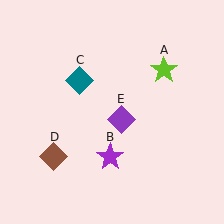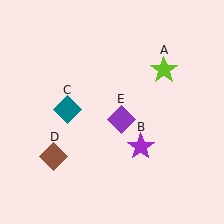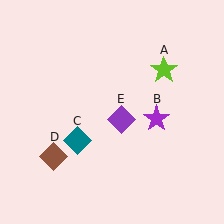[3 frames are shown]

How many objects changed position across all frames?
2 objects changed position: purple star (object B), teal diamond (object C).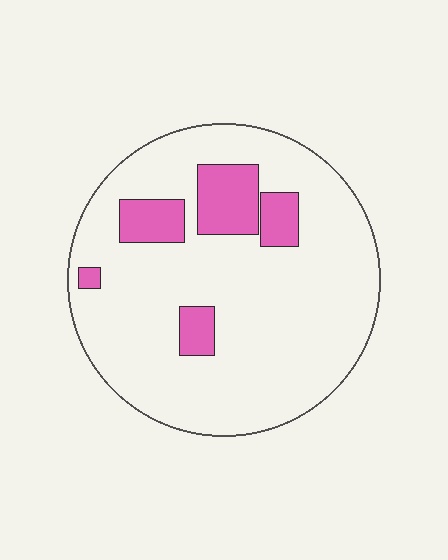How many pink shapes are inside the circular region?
5.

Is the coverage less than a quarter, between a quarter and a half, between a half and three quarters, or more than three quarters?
Less than a quarter.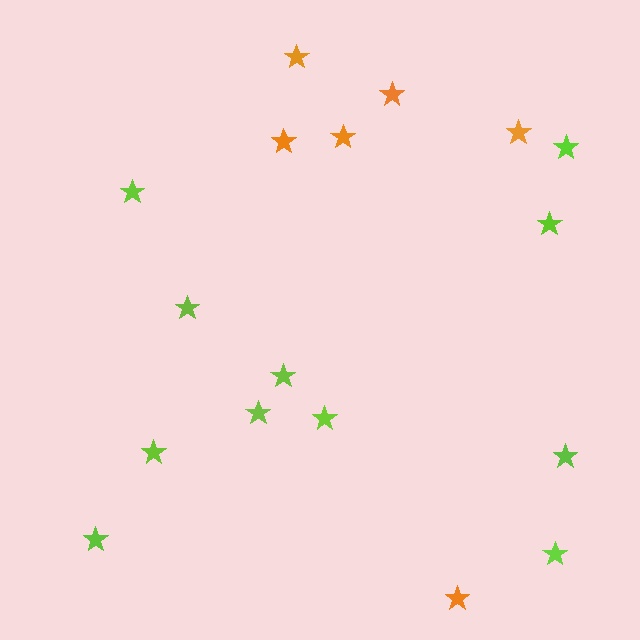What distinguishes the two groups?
There are 2 groups: one group of orange stars (6) and one group of lime stars (11).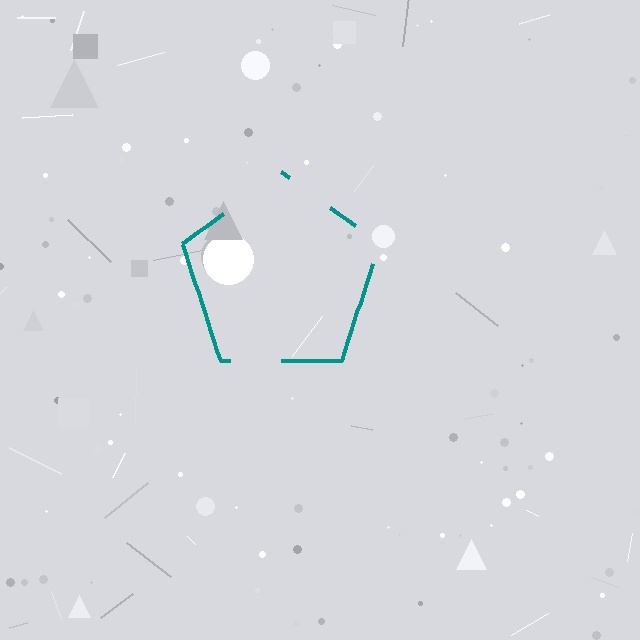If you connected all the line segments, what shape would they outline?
They would outline a pentagon.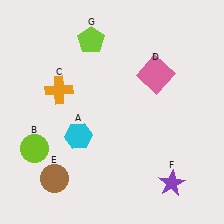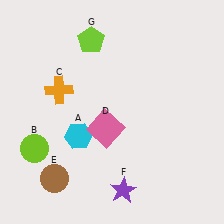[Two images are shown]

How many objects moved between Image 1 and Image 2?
2 objects moved between the two images.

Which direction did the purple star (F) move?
The purple star (F) moved left.